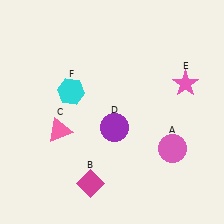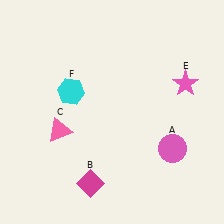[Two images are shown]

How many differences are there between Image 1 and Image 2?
There is 1 difference between the two images.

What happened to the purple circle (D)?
The purple circle (D) was removed in Image 2. It was in the bottom-right area of Image 1.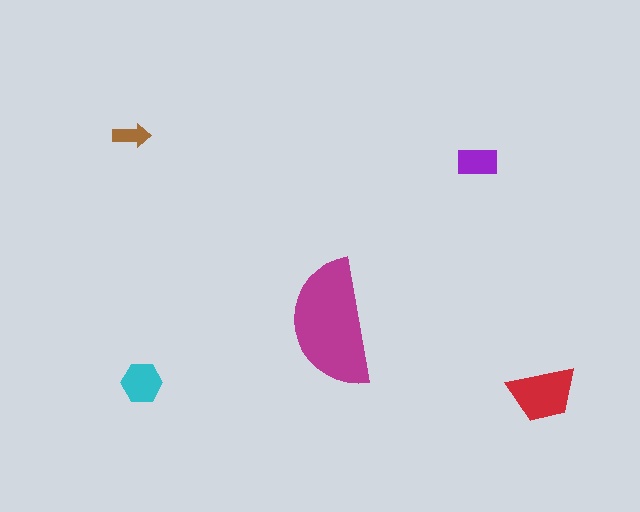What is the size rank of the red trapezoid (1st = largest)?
2nd.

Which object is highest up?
The brown arrow is topmost.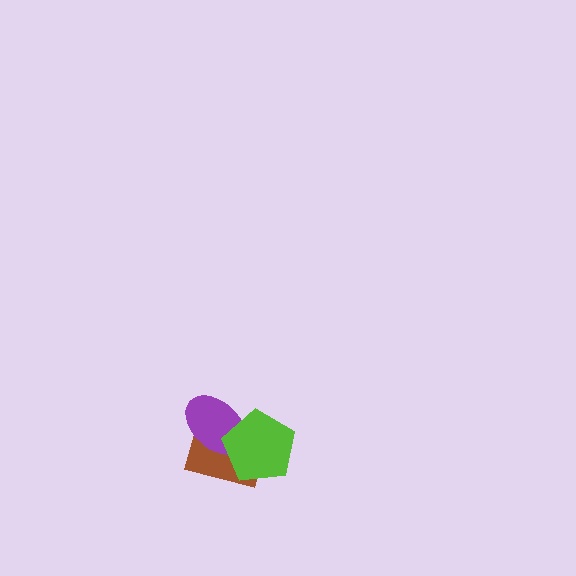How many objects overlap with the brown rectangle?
2 objects overlap with the brown rectangle.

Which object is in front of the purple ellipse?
The lime pentagon is in front of the purple ellipse.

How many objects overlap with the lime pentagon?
2 objects overlap with the lime pentagon.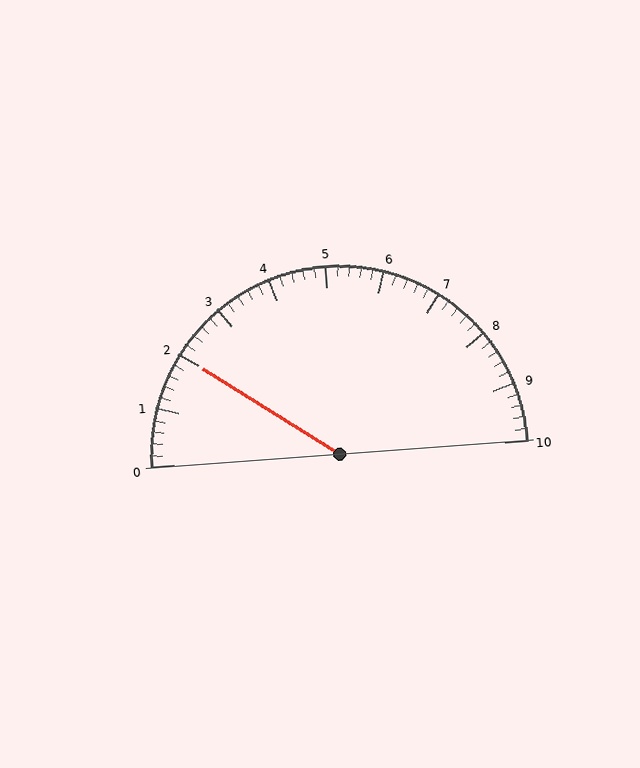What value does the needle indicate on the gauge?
The needle indicates approximately 2.0.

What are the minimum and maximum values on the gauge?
The gauge ranges from 0 to 10.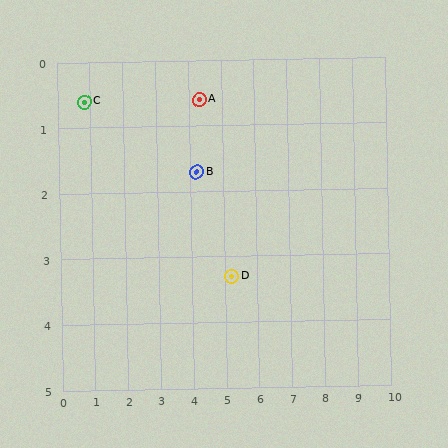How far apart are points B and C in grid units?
Points B and C are about 3.6 grid units apart.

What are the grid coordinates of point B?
Point B is at approximately (4.2, 1.7).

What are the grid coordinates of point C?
Point C is at approximately (0.8, 0.6).